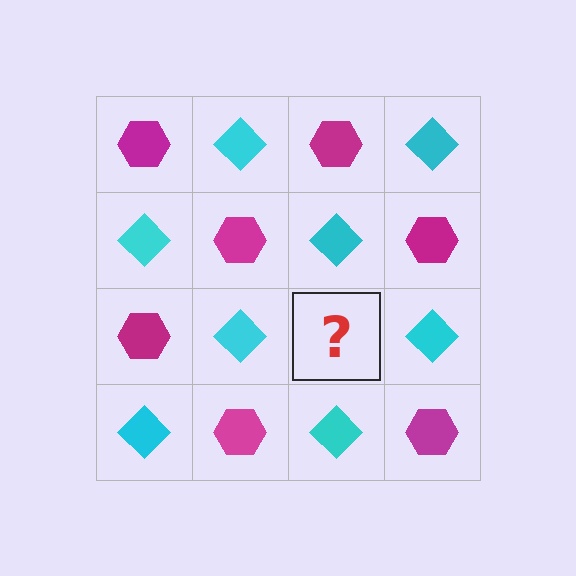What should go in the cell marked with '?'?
The missing cell should contain a magenta hexagon.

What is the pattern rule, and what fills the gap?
The rule is that it alternates magenta hexagon and cyan diamond in a checkerboard pattern. The gap should be filled with a magenta hexagon.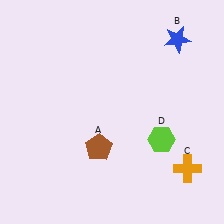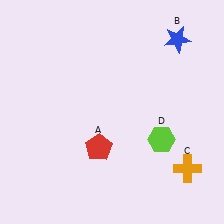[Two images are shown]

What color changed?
The pentagon (A) changed from brown in Image 1 to red in Image 2.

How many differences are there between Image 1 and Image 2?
There is 1 difference between the two images.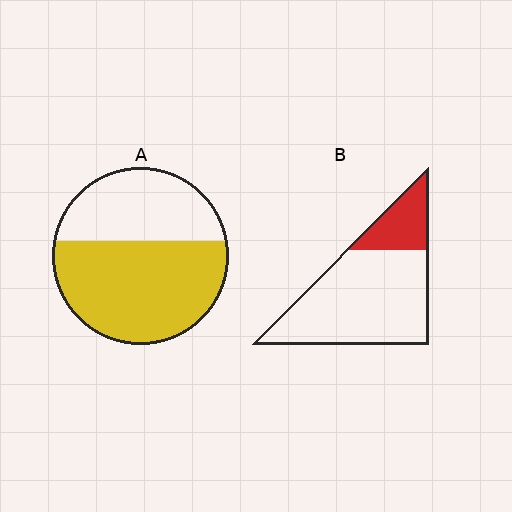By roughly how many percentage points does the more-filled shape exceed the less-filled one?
By roughly 40 percentage points (A over B).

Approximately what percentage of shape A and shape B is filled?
A is approximately 60% and B is approximately 20%.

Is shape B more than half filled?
No.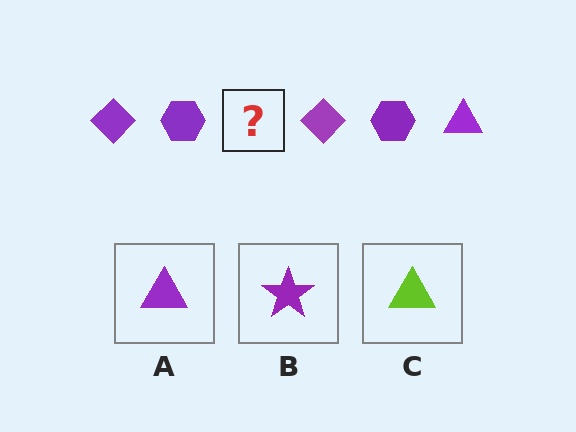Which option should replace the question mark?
Option A.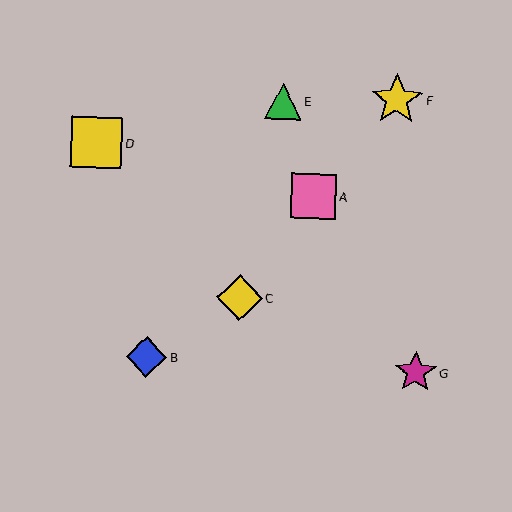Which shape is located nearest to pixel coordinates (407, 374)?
The magenta star (labeled G) at (416, 372) is nearest to that location.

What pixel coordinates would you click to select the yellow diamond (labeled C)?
Click at (240, 298) to select the yellow diamond C.